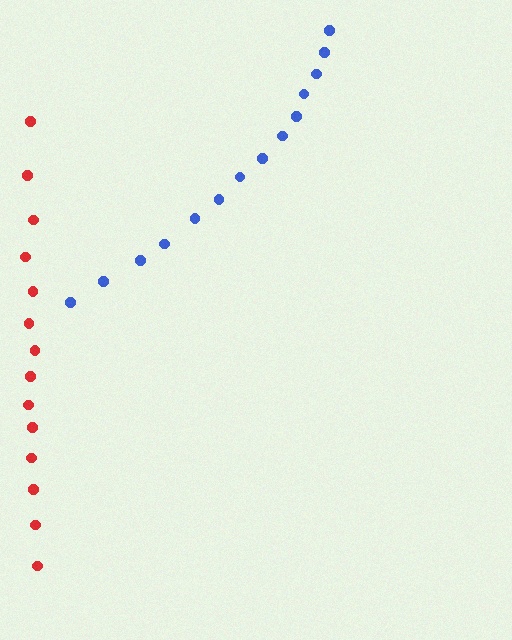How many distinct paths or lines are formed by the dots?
There are 2 distinct paths.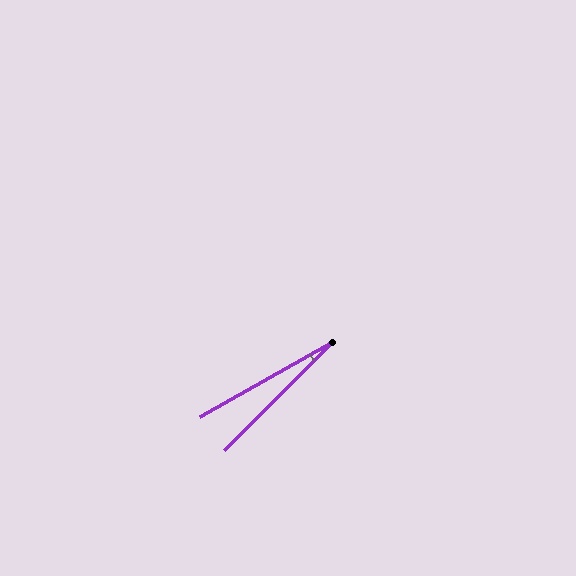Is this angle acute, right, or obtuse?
It is acute.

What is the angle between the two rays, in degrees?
Approximately 15 degrees.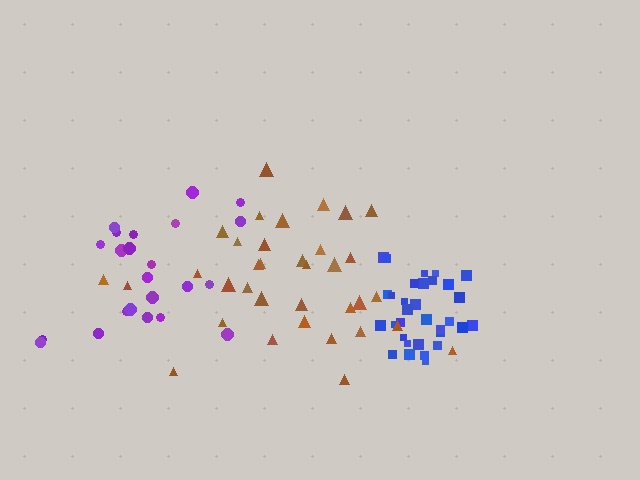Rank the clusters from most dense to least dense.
blue, brown, purple.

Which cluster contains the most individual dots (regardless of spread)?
Brown (35).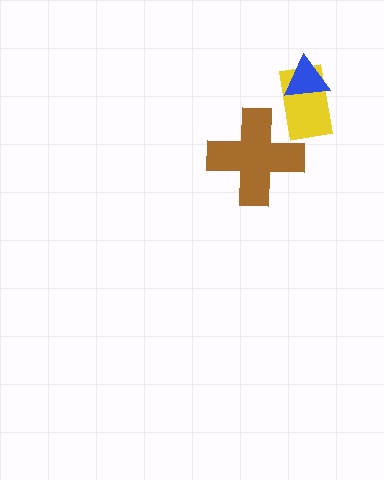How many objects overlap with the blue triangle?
1 object overlaps with the blue triangle.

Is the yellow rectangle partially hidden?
Yes, it is partially covered by another shape.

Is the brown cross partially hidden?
No, no other shape covers it.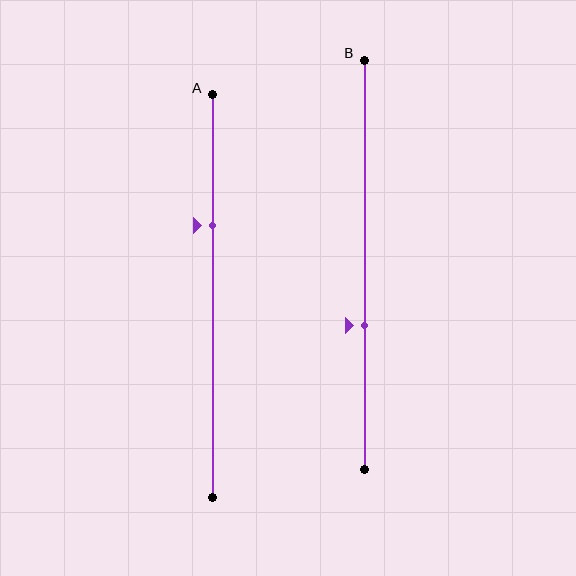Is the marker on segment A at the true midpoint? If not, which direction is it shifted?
No, the marker on segment A is shifted upward by about 18% of the segment length.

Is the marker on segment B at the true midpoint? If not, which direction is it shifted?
No, the marker on segment B is shifted downward by about 15% of the segment length.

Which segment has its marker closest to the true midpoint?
Segment B has its marker closest to the true midpoint.